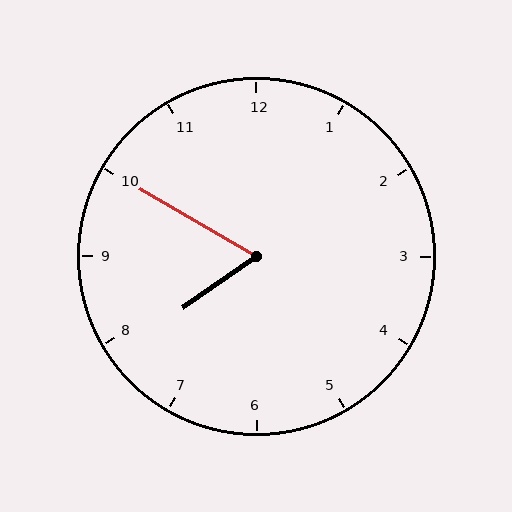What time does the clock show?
7:50.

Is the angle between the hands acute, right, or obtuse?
It is acute.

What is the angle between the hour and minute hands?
Approximately 65 degrees.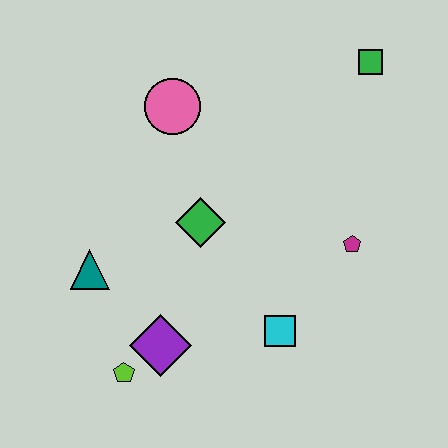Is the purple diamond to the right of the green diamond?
No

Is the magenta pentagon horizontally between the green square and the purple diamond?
Yes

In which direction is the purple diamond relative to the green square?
The purple diamond is below the green square.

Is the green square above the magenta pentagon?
Yes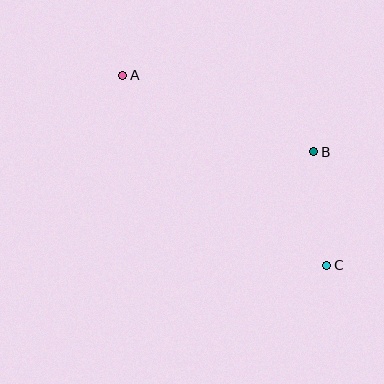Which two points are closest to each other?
Points B and C are closest to each other.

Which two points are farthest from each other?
Points A and C are farthest from each other.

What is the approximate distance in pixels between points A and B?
The distance between A and B is approximately 206 pixels.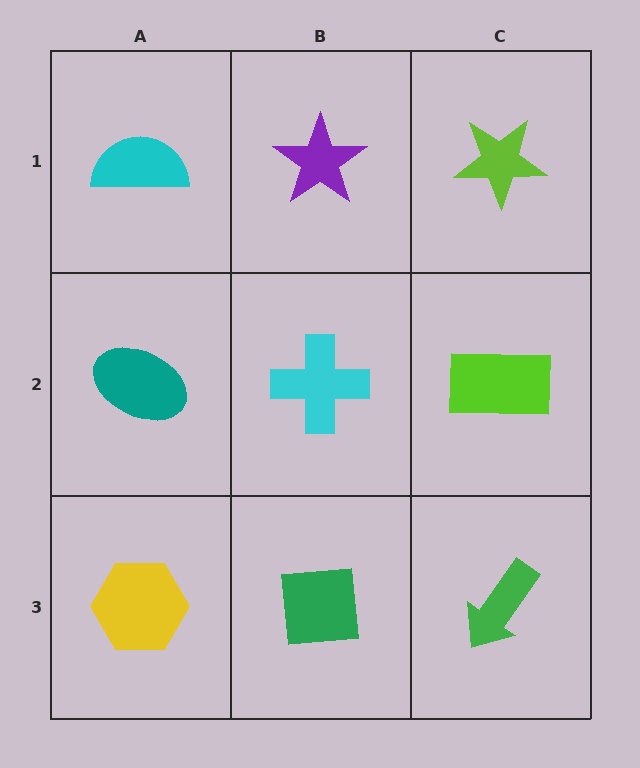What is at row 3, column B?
A green square.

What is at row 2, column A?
A teal ellipse.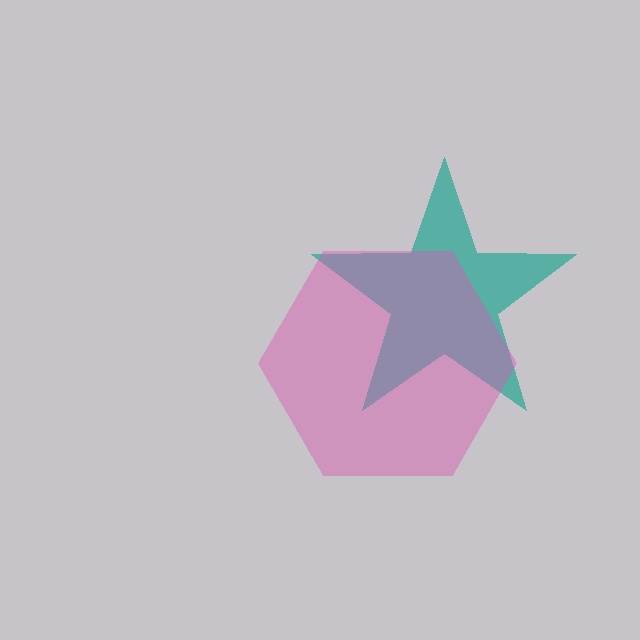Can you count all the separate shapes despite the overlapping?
Yes, there are 2 separate shapes.